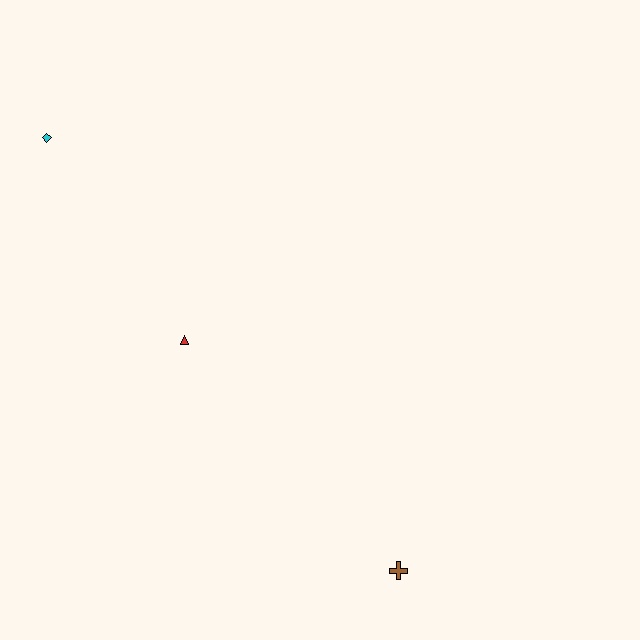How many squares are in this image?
There are no squares.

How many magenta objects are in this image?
There are no magenta objects.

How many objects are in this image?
There are 3 objects.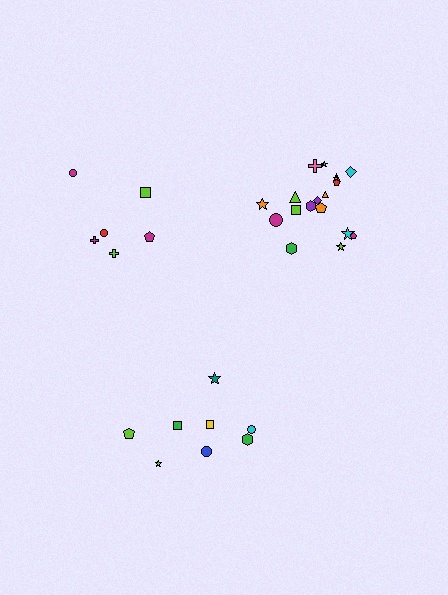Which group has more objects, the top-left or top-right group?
The top-right group.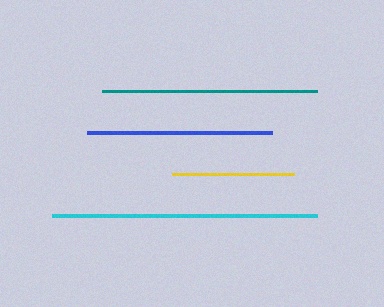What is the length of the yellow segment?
The yellow segment is approximately 122 pixels long.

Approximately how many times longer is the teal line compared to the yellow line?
The teal line is approximately 1.8 times the length of the yellow line.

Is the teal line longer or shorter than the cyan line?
The cyan line is longer than the teal line.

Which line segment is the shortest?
The yellow line is the shortest at approximately 122 pixels.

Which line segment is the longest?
The cyan line is the longest at approximately 264 pixels.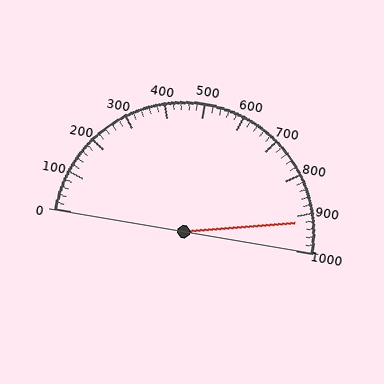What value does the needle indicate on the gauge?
The needle indicates approximately 920.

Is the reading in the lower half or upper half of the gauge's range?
The reading is in the upper half of the range (0 to 1000).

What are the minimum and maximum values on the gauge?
The gauge ranges from 0 to 1000.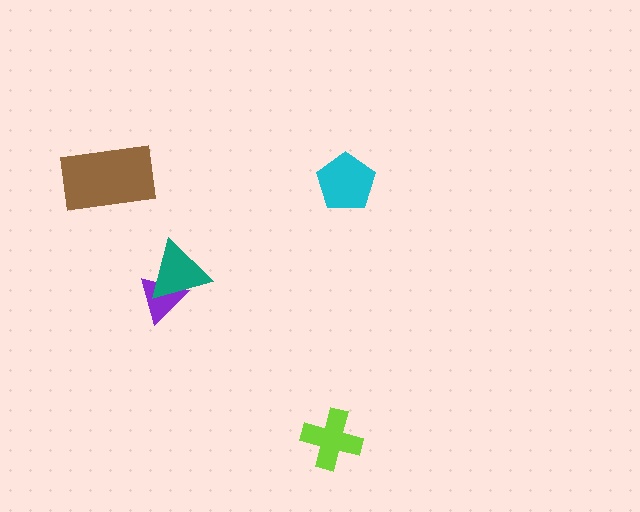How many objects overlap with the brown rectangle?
0 objects overlap with the brown rectangle.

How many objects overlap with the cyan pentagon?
0 objects overlap with the cyan pentagon.